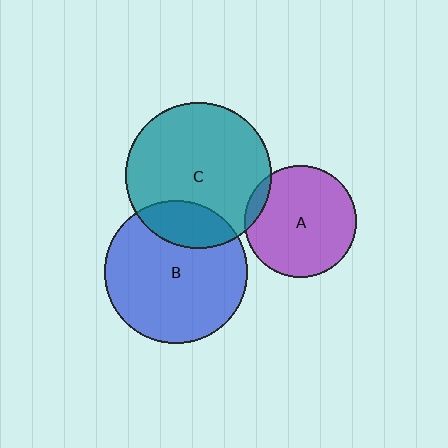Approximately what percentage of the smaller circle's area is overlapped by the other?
Approximately 20%.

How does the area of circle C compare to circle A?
Approximately 1.7 times.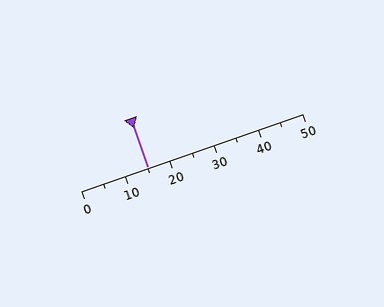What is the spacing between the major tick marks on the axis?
The major ticks are spaced 10 apart.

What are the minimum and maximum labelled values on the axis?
The axis runs from 0 to 50.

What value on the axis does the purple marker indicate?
The marker indicates approximately 15.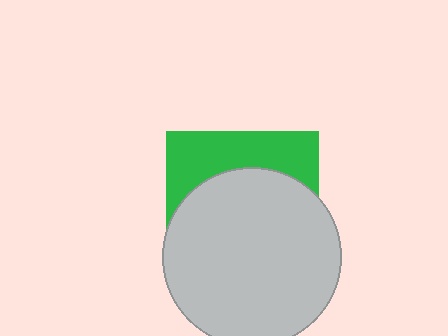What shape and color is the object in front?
The object in front is a light gray circle.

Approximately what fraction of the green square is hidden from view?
Roughly 68% of the green square is hidden behind the light gray circle.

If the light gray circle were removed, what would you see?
You would see the complete green square.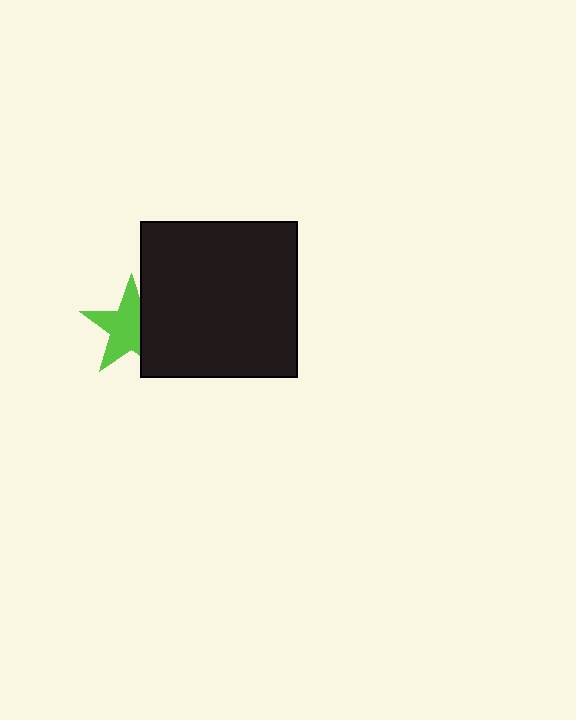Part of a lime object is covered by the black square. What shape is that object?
It is a star.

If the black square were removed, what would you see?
You would see the complete lime star.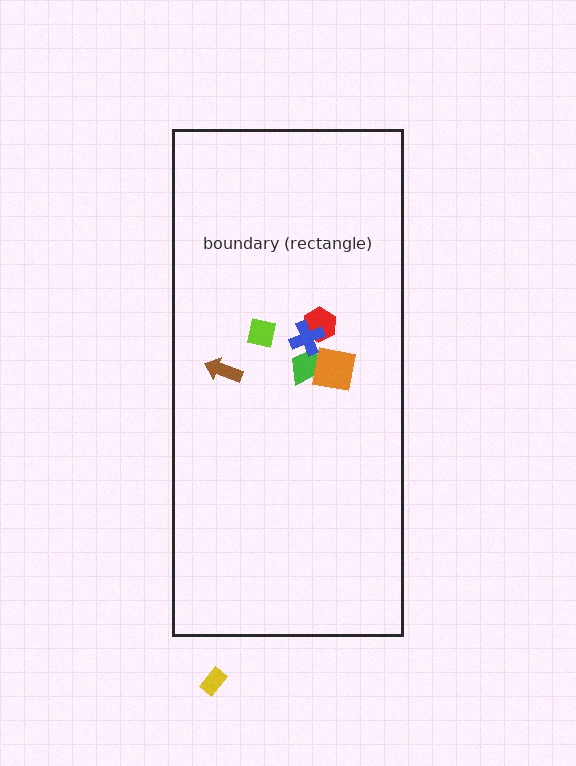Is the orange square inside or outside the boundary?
Inside.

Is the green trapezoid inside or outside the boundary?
Inside.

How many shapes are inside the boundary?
6 inside, 1 outside.